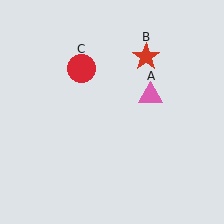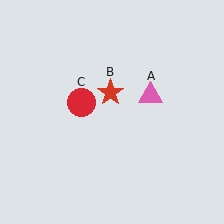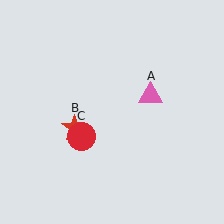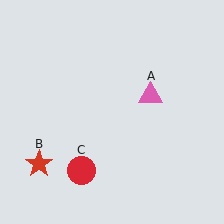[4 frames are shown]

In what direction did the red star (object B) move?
The red star (object B) moved down and to the left.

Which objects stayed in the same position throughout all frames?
Pink triangle (object A) remained stationary.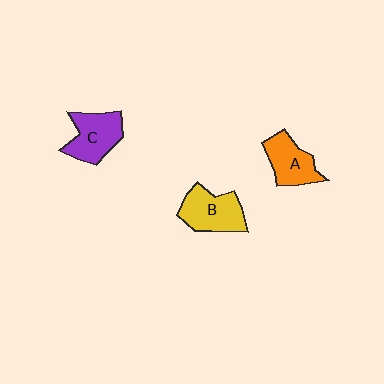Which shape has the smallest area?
Shape A (orange).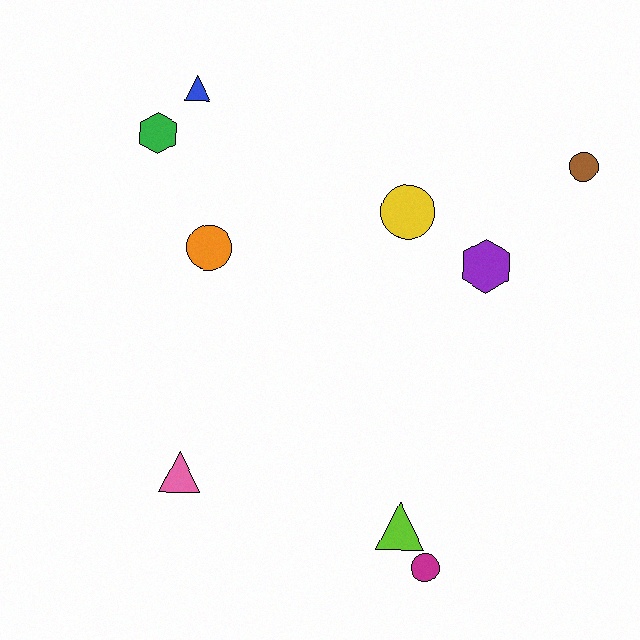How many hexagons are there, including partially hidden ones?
There are 2 hexagons.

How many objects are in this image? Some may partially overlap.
There are 9 objects.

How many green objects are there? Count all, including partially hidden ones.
There is 1 green object.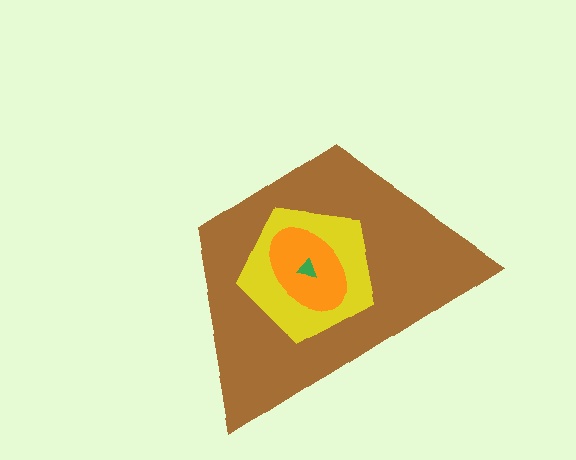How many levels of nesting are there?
4.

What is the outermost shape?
The brown trapezoid.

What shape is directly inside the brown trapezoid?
The yellow pentagon.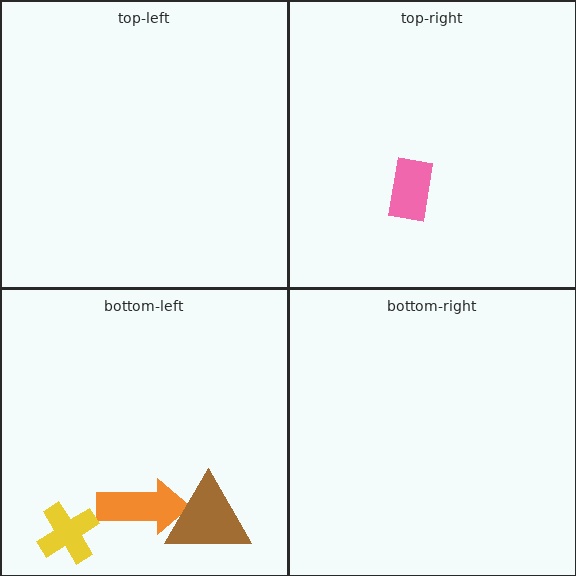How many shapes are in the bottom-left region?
3.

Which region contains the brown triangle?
The bottom-left region.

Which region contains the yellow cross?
The bottom-left region.